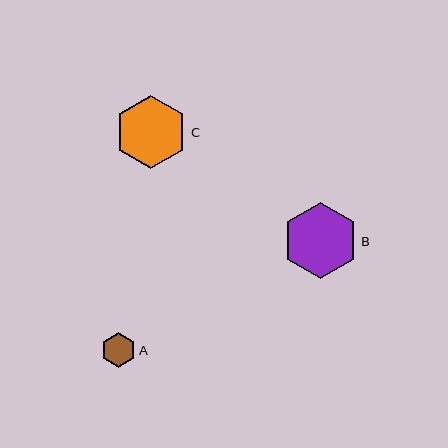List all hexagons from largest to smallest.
From largest to smallest: B, C, A.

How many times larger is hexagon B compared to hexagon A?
Hexagon B is approximately 2.1 times the size of hexagon A.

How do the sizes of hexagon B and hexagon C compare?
Hexagon B and hexagon C are approximately the same size.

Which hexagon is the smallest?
Hexagon A is the smallest with a size of approximately 35 pixels.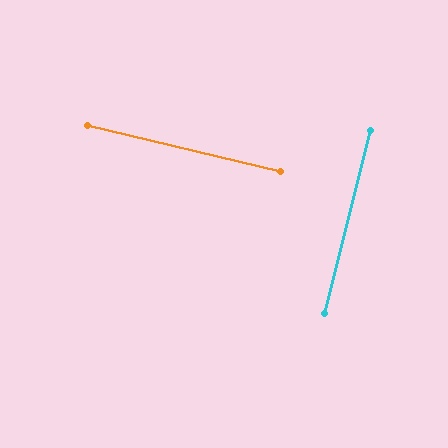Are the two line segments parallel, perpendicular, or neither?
Perpendicular — they meet at approximately 89°.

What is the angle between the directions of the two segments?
Approximately 89 degrees.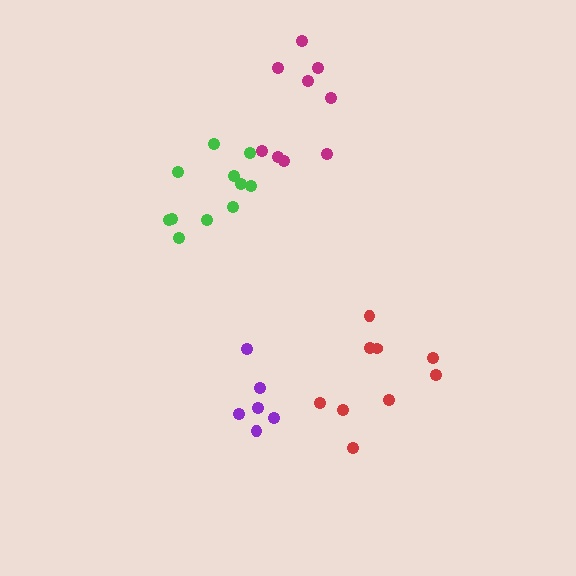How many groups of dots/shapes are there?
There are 4 groups.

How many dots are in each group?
Group 1: 9 dots, Group 2: 11 dots, Group 3: 9 dots, Group 4: 6 dots (35 total).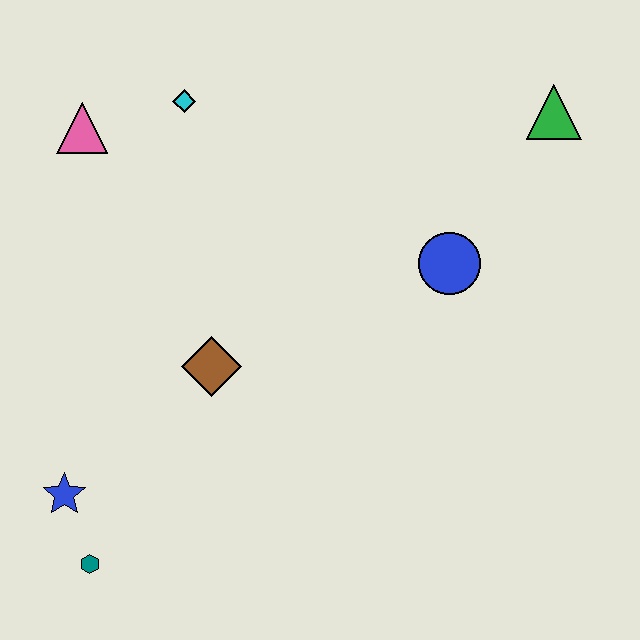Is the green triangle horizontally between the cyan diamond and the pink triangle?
No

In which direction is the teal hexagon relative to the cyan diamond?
The teal hexagon is below the cyan diamond.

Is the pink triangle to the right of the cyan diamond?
No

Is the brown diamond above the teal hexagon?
Yes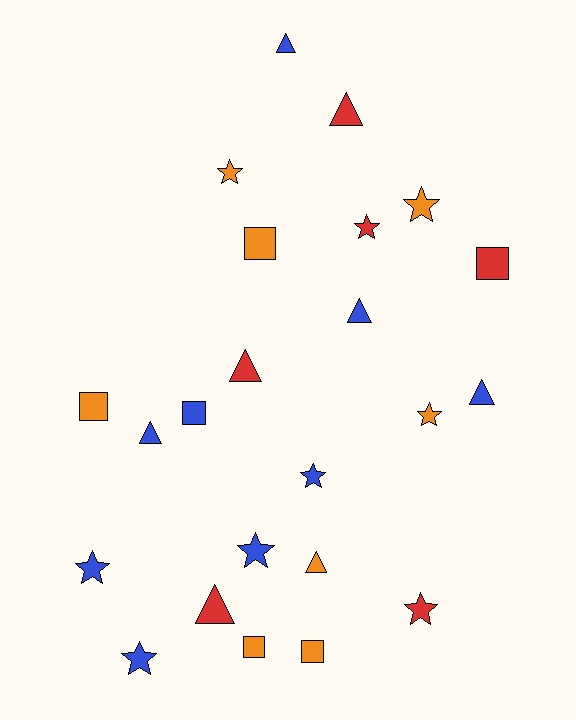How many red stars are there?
There are 2 red stars.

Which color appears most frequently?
Blue, with 9 objects.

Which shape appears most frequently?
Star, with 9 objects.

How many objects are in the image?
There are 23 objects.